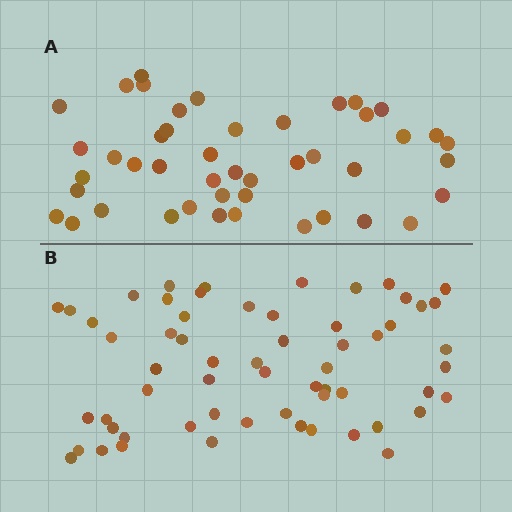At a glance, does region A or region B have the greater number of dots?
Region B (the bottom region) has more dots.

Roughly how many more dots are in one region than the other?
Region B has approximately 15 more dots than region A.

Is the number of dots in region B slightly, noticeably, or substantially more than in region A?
Region B has noticeably more, but not dramatically so. The ratio is roughly 1.3 to 1.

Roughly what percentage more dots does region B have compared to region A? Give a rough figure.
About 35% more.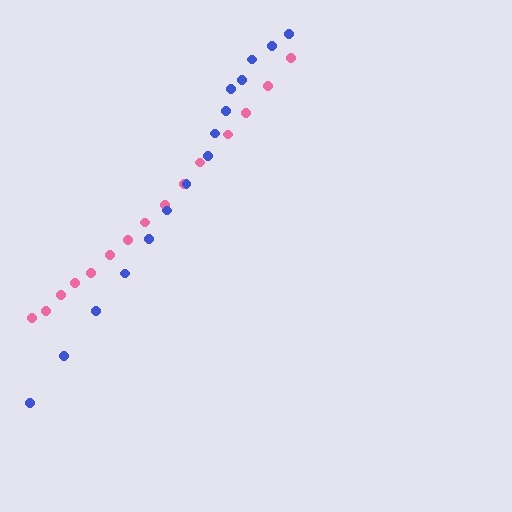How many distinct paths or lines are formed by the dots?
There are 2 distinct paths.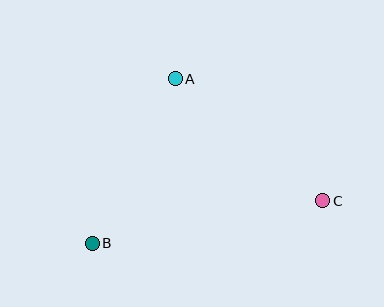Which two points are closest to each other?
Points A and B are closest to each other.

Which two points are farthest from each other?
Points B and C are farthest from each other.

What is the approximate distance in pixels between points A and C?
The distance between A and C is approximately 192 pixels.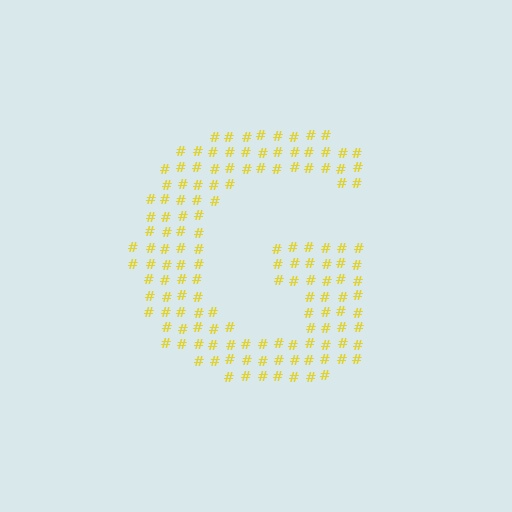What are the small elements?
The small elements are hash symbols.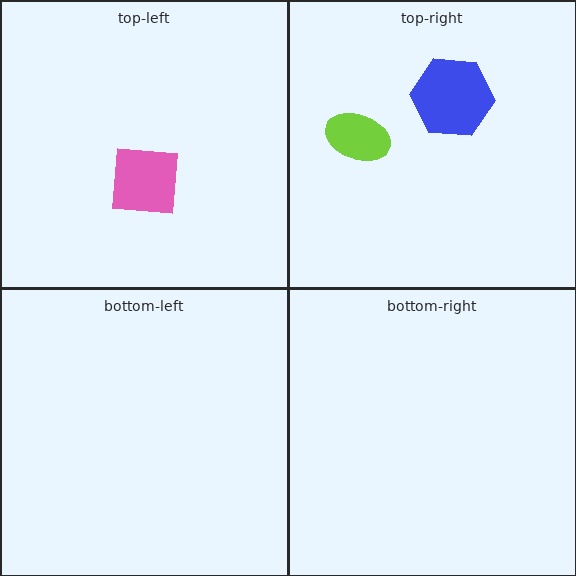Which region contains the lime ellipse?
The top-right region.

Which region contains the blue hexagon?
The top-right region.